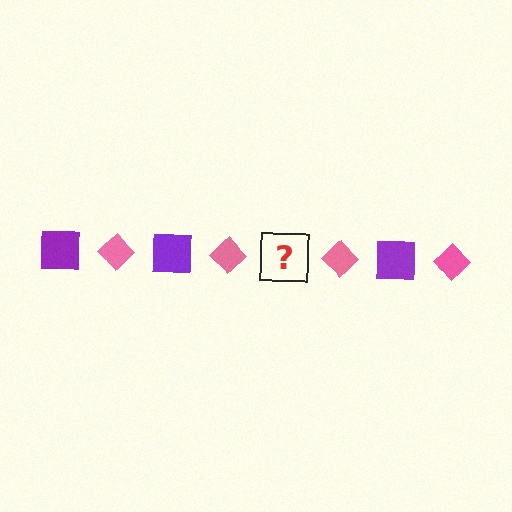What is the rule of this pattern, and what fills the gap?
The rule is that the pattern alternates between purple square and pink diamond. The gap should be filled with a purple square.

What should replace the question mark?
The question mark should be replaced with a purple square.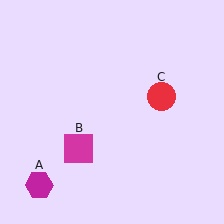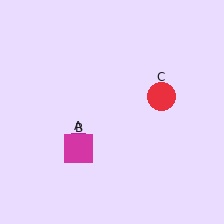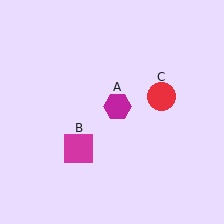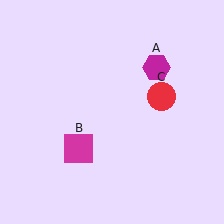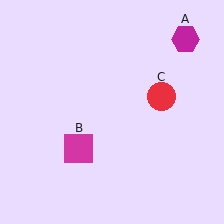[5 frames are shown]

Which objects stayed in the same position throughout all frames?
Magenta square (object B) and red circle (object C) remained stationary.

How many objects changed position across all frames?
1 object changed position: magenta hexagon (object A).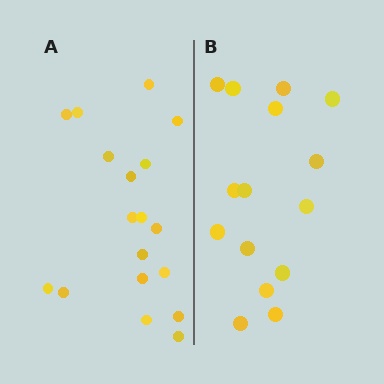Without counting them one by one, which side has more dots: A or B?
Region A (the left region) has more dots.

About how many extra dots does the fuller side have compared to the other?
Region A has just a few more — roughly 2 or 3 more dots than region B.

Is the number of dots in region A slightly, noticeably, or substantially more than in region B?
Region A has only slightly more — the two regions are fairly close. The ratio is roughly 1.2 to 1.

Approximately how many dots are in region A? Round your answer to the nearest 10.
About 20 dots. (The exact count is 18, which rounds to 20.)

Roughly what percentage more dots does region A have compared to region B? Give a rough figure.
About 20% more.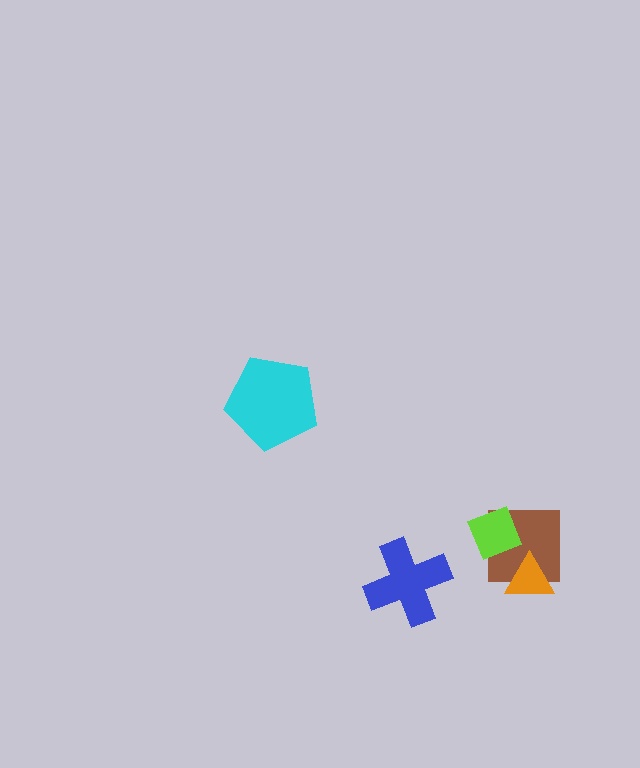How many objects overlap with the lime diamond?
1 object overlaps with the lime diamond.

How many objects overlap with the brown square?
2 objects overlap with the brown square.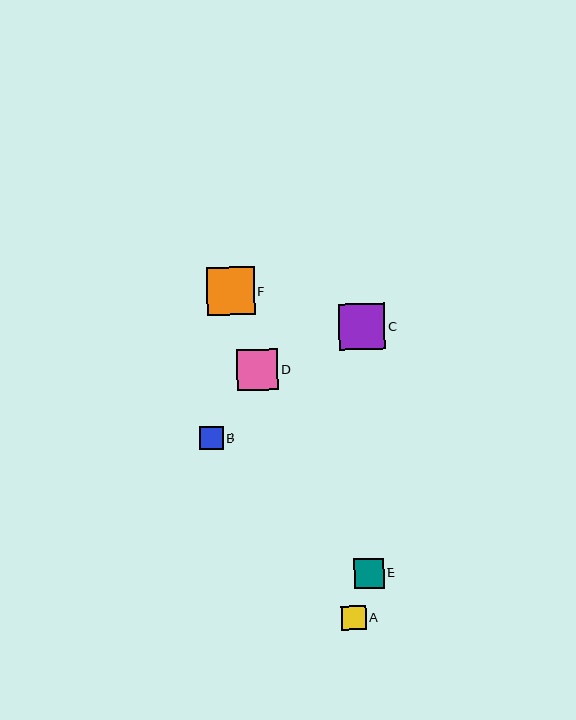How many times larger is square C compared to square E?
Square C is approximately 1.5 times the size of square E.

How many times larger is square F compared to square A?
Square F is approximately 2.0 times the size of square A.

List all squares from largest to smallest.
From largest to smallest: F, C, D, E, A, B.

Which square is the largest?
Square F is the largest with a size of approximately 48 pixels.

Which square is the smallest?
Square B is the smallest with a size of approximately 24 pixels.